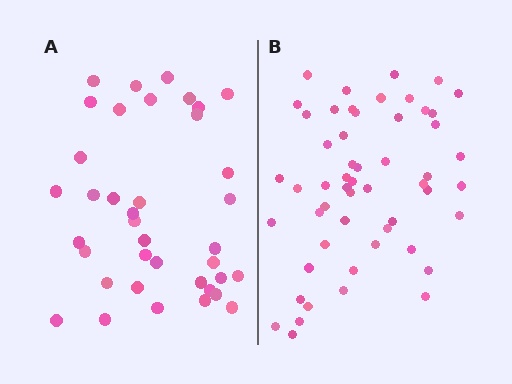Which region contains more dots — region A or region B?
Region B (the right region) has more dots.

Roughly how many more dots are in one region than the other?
Region B has approximately 15 more dots than region A.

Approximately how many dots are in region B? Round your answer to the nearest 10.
About 50 dots. (The exact count is 54, which rounds to 50.)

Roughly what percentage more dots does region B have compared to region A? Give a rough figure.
About 40% more.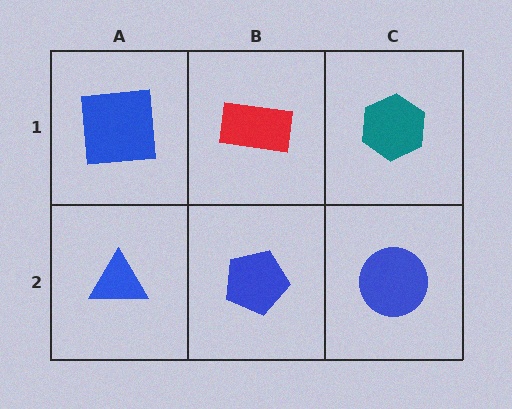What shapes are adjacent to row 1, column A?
A blue triangle (row 2, column A), a red rectangle (row 1, column B).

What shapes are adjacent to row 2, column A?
A blue square (row 1, column A), a blue pentagon (row 2, column B).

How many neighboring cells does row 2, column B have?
3.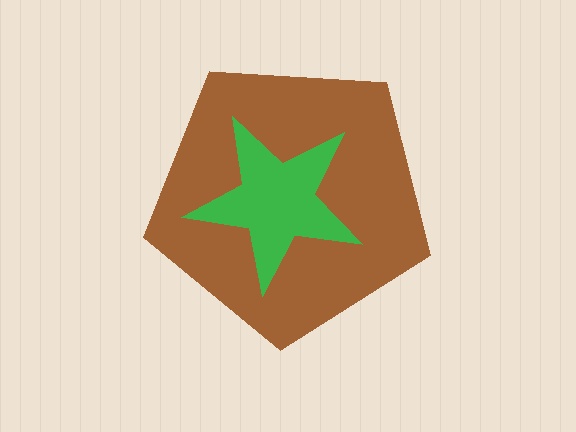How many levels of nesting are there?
2.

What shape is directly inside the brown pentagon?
The green star.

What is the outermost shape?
The brown pentagon.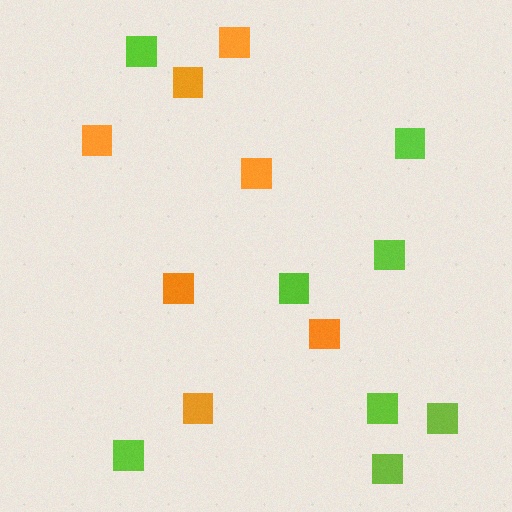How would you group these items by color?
There are 2 groups: one group of lime squares (8) and one group of orange squares (7).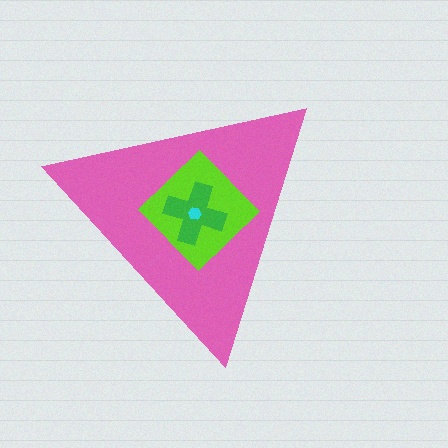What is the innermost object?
The cyan hexagon.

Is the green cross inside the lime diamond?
Yes.